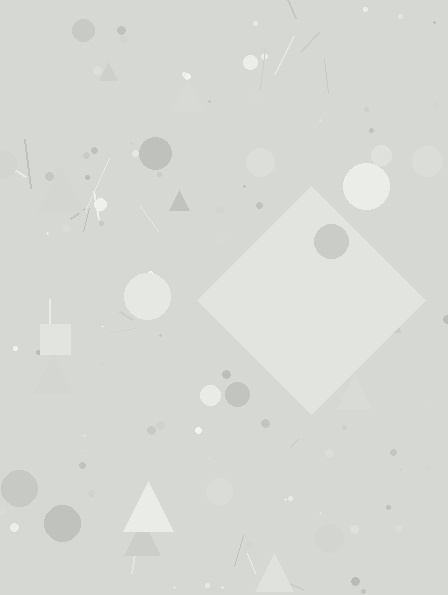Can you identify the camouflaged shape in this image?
The camouflaged shape is a diamond.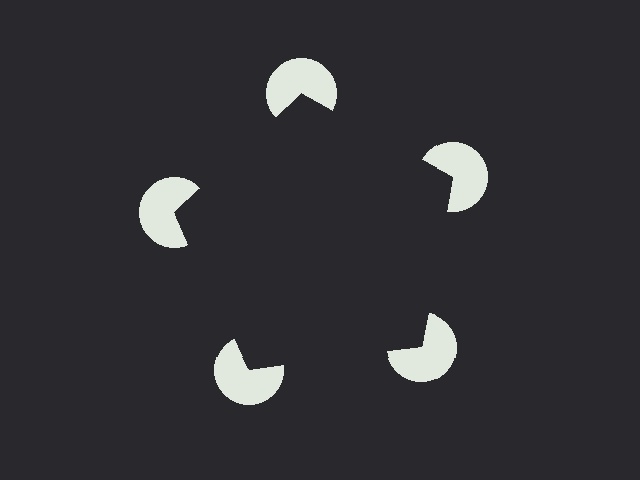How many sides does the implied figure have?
5 sides.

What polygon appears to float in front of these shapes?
An illusory pentagon — its edges are inferred from the aligned wedge cuts in the pac-man discs, not physically drawn.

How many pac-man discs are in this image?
There are 5 — one at each vertex of the illusory pentagon.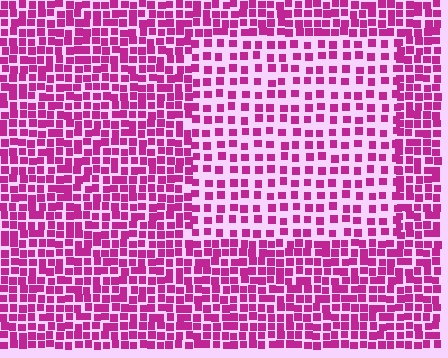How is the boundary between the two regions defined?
The boundary is defined by a change in element density (approximately 1.9x ratio). All elements are the same color, size, and shape.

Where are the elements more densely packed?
The elements are more densely packed outside the rectangle boundary.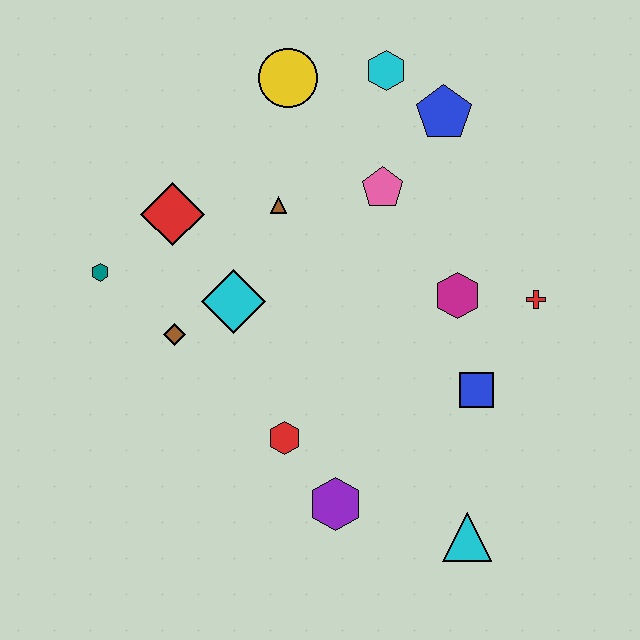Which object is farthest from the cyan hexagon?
The cyan triangle is farthest from the cyan hexagon.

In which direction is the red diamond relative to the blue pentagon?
The red diamond is to the left of the blue pentagon.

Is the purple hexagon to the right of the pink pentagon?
No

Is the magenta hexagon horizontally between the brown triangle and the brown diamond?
No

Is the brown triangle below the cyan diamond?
No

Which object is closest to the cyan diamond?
The brown diamond is closest to the cyan diamond.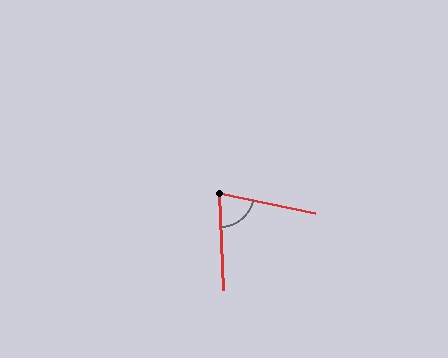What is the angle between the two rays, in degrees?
Approximately 76 degrees.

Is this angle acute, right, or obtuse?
It is acute.